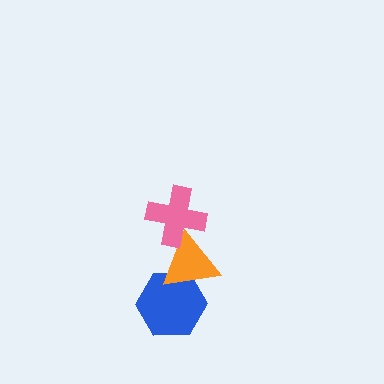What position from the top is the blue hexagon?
The blue hexagon is 3rd from the top.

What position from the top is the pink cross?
The pink cross is 1st from the top.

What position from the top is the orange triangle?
The orange triangle is 2nd from the top.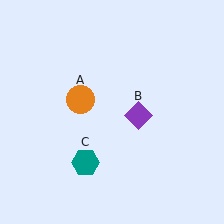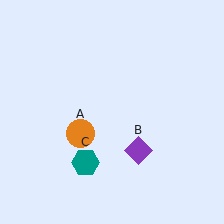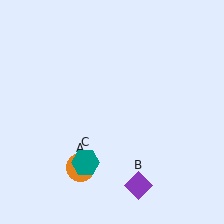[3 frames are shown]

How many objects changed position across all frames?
2 objects changed position: orange circle (object A), purple diamond (object B).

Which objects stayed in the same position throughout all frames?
Teal hexagon (object C) remained stationary.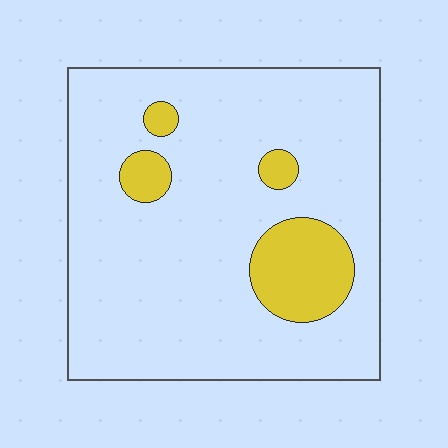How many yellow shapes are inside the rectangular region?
4.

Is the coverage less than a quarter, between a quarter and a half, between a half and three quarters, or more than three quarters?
Less than a quarter.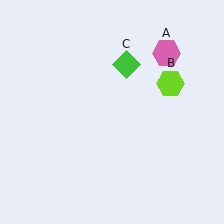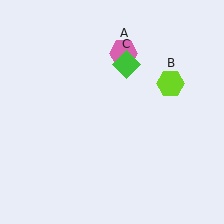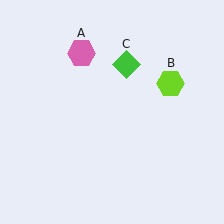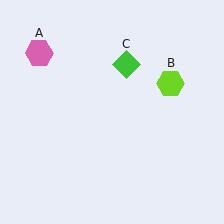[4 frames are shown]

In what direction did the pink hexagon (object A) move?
The pink hexagon (object A) moved left.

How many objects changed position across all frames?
1 object changed position: pink hexagon (object A).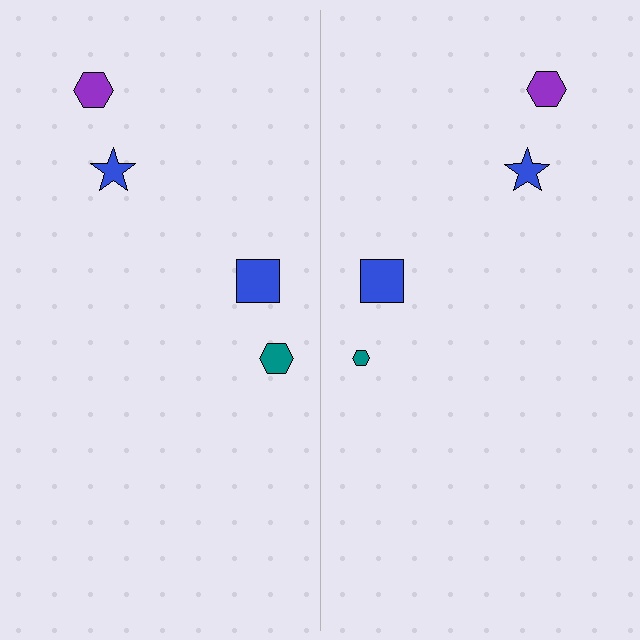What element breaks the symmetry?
The teal hexagon on the right side has a different size than its mirror counterpart.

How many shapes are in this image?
There are 8 shapes in this image.